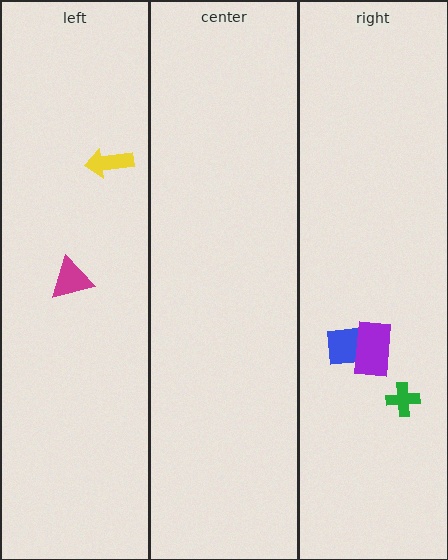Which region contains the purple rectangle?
The right region.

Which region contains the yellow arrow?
The left region.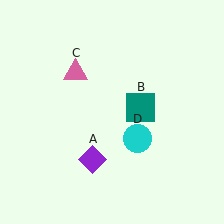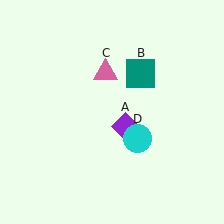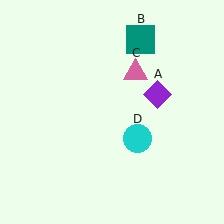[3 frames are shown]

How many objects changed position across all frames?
3 objects changed position: purple diamond (object A), teal square (object B), pink triangle (object C).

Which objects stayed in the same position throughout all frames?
Cyan circle (object D) remained stationary.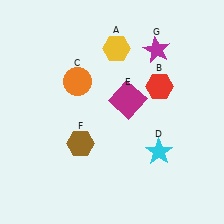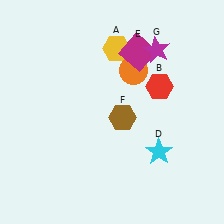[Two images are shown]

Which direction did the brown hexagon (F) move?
The brown hexagon (F) moved right.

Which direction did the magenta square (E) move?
The magenta square (E) moved up.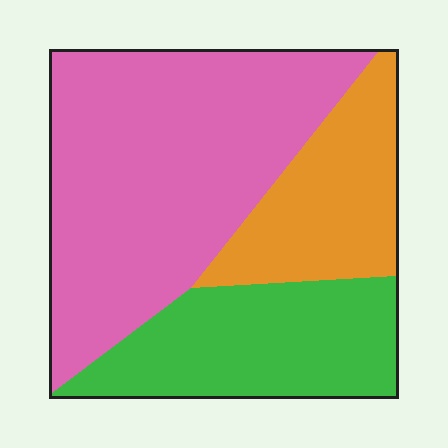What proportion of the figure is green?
Green takes up about one quarter (1/4) of the figure.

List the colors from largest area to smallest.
From largest to smallest: pink, green, orange.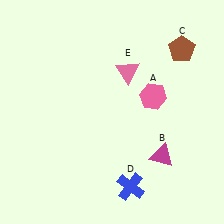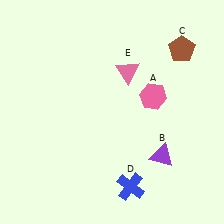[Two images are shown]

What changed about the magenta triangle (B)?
In Image 1, B is magenta. In Image 2, it changed to purple.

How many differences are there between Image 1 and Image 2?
There is 1 difference between the two images.